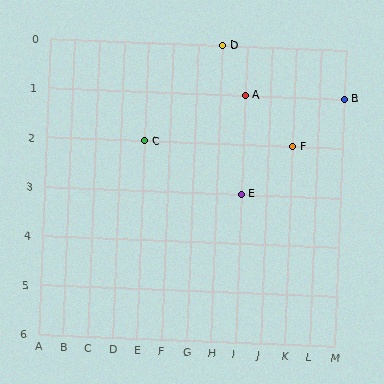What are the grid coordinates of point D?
Point D is at grid coordinates (H, 0).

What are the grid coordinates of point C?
Point C is at grid coordinates (E, 2).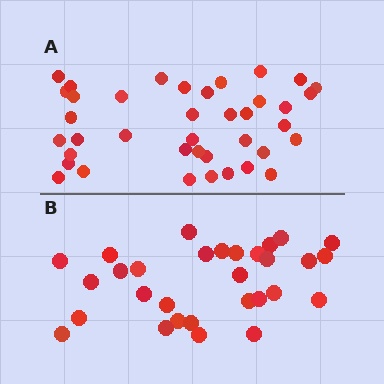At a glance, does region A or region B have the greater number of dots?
Region A (the top region) has more dots.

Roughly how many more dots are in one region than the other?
Region A has roughly 8 or so more dots than region B.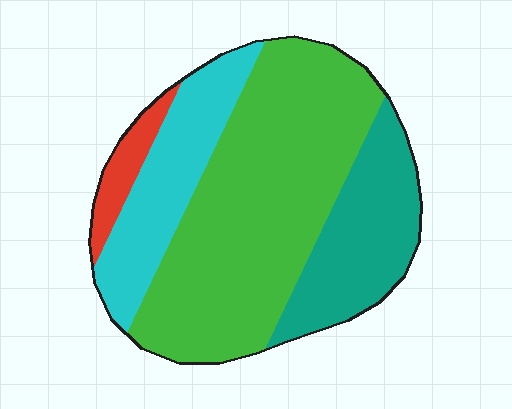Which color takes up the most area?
Green, at roughly 55%.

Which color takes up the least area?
Red, at roughly 5%.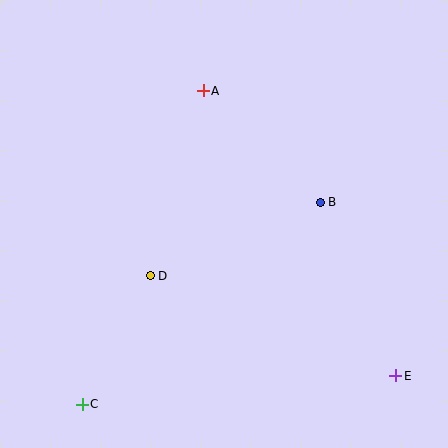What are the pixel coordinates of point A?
Point A is at (203, 91).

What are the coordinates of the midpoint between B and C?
The midpoint between B and C is at (201, 303).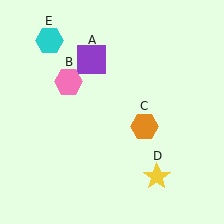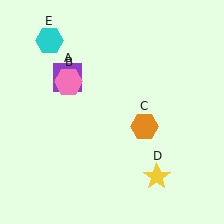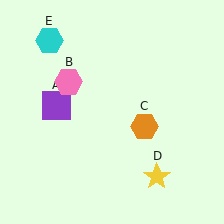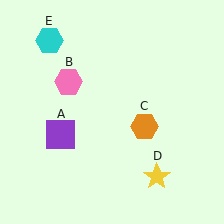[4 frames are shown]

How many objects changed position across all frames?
1 object changed position: purple square (object A).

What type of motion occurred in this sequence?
The purple square (object A) rotated counterclockwise around the center of the scene.